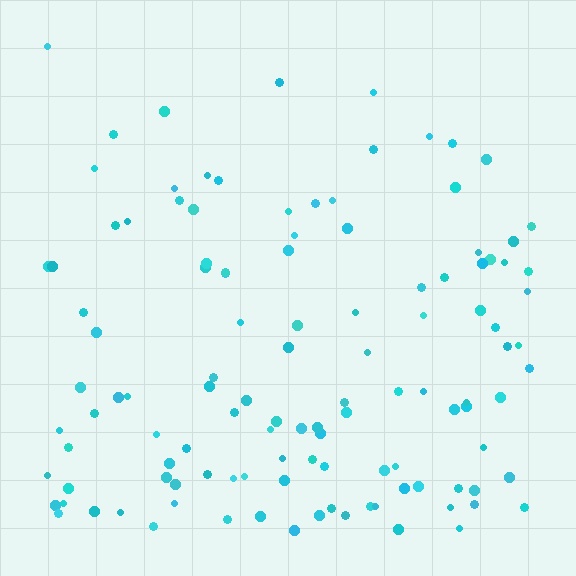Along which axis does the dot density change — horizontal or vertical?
Vertical.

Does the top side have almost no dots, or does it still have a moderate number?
Still a moderate number, just noticeably fewer than the bottom.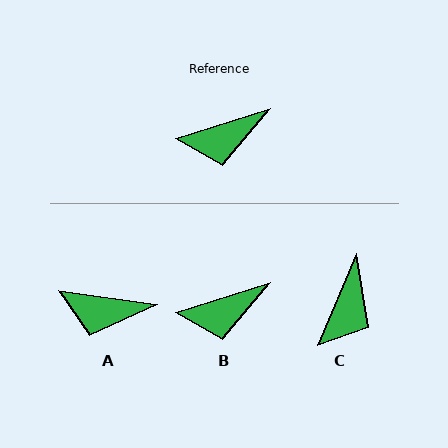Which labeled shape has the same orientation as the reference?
B.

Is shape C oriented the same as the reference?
No, it is off by about 50 degrees.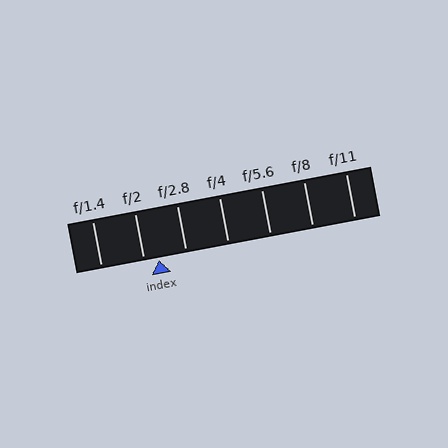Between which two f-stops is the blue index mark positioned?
The index mark is between f/2 and f/2.8.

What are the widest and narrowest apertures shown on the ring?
The widest aperture shown is f/1.4 and the narrowest is f/11.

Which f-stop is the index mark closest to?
The index mark is closest to f/2.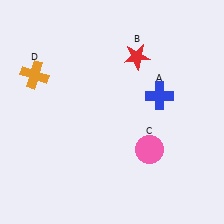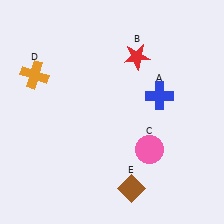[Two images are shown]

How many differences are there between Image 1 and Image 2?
There is 1 difference between the two images.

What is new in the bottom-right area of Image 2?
A brown diamond (E) was added in the bottom-right area of Image 2.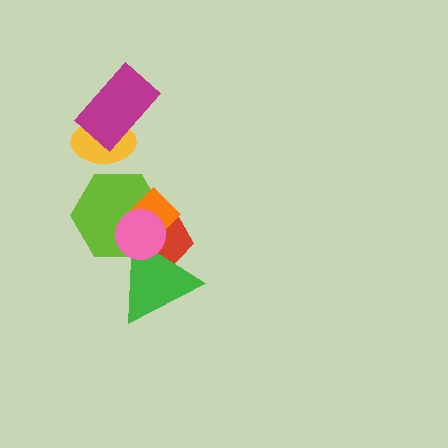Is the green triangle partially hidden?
Yes, it is partially covered by another shape.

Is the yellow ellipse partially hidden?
Yes, it is partially covered by another shape.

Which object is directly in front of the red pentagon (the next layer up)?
The lime hexagon is directly in front of the red pentagon.